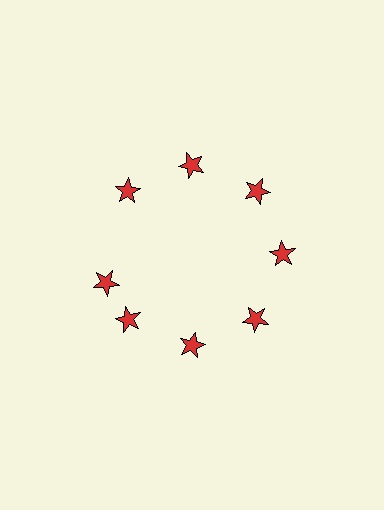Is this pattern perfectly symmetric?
No. The 8 red stars are arranged in a ring, but one element near the 9 o'clock position is rotated out of alignment along the ring, breaking the 8-fold rotational symmetry.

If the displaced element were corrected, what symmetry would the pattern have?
It would have 8-fold rotational symmetry — the pattern would map onto itself every 45 degrees.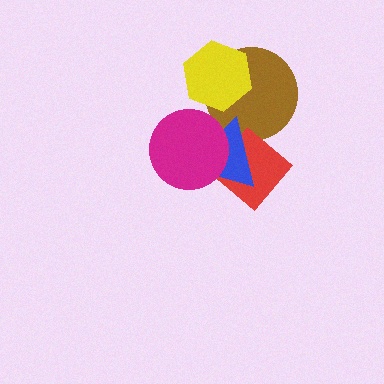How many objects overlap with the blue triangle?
3 objects overlap with the blue triangle.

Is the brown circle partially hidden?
Yes, it is partially covered by another shape.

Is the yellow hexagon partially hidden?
No, no other shape covers it.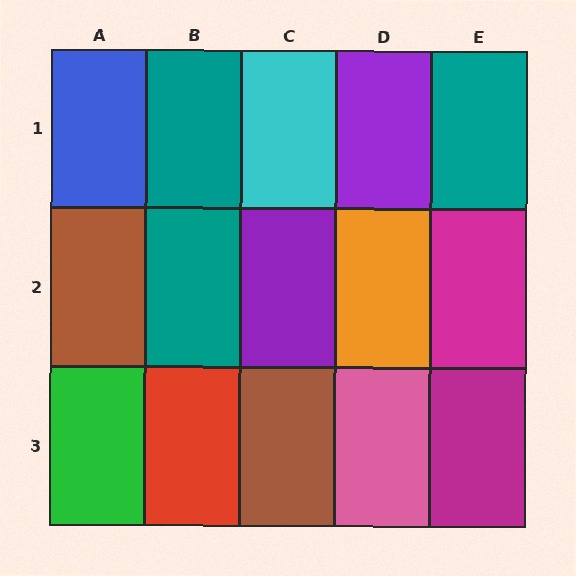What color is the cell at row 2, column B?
Teal.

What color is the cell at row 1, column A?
Blue.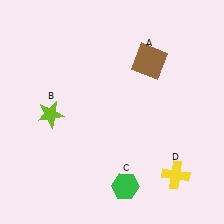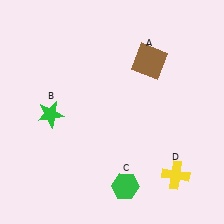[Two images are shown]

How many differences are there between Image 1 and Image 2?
There is 1 difference between the two images.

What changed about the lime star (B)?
In Image 1, B is lime. In Image 2, it changed to green.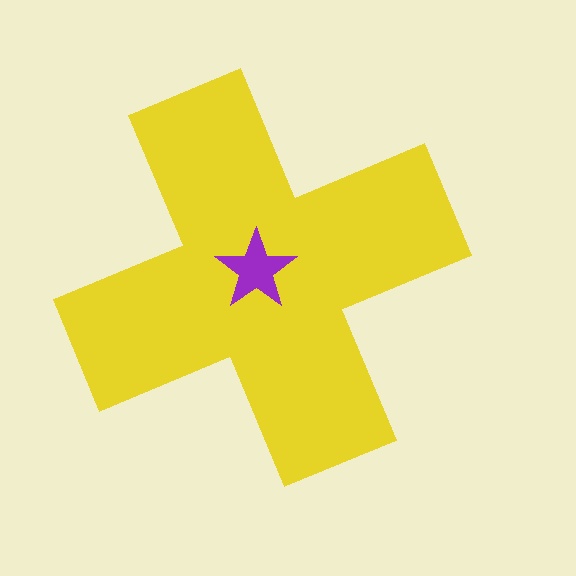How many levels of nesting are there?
2.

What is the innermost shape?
The purple star.